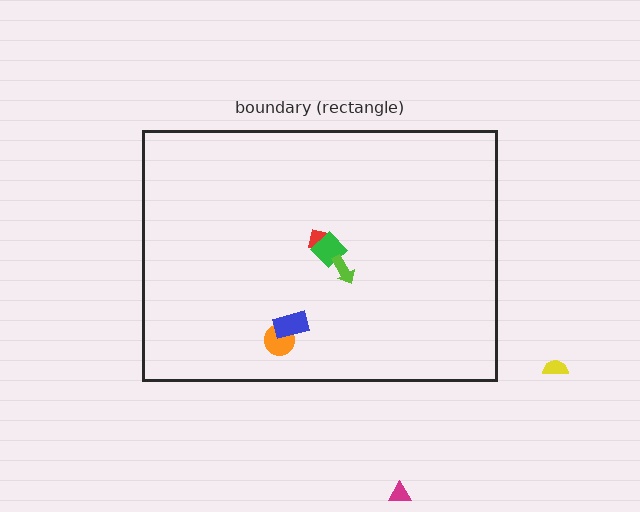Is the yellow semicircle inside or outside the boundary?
Outside.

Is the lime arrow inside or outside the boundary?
Inside.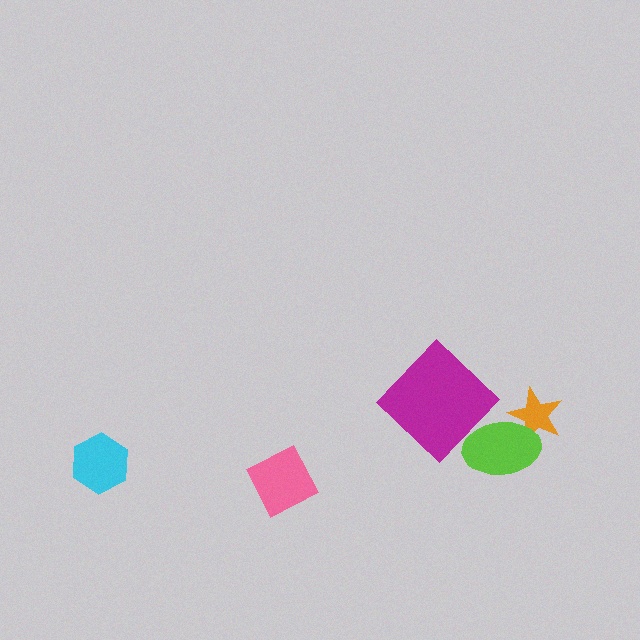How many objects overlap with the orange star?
1 object overlaps with the orange star.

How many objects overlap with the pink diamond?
0 objects overlap with the pink diamond.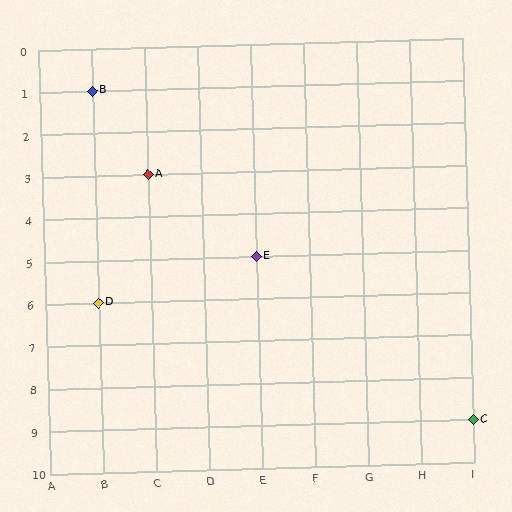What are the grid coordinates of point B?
Point B is at grid coordinates (B, 1).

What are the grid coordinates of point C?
Point C is at grid coordinates (I, 9).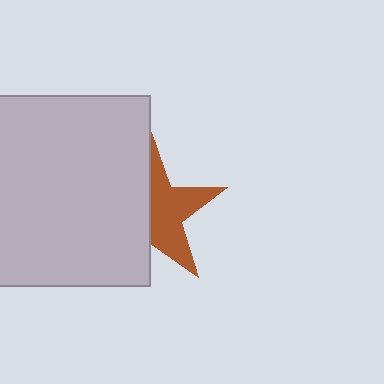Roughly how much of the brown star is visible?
About half of it is visible (roughly 50%).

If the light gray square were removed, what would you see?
You would see the complete brown star.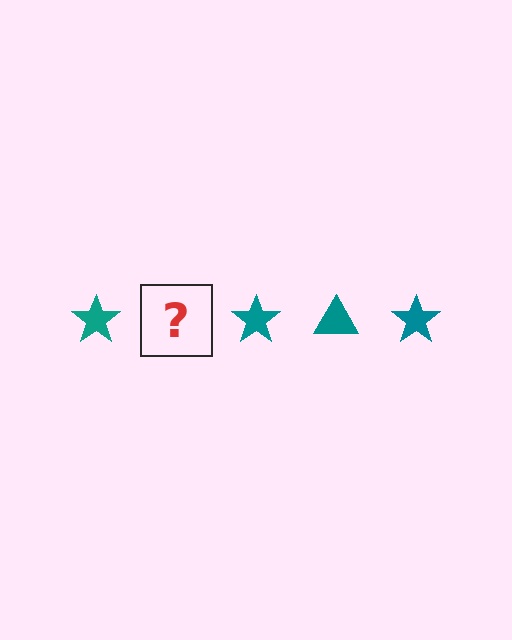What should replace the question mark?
The question mark should be replaced with a teal triangle.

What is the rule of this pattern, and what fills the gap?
The rule is that the pattern cycles through star, triangle shapes in teal. The gap should be filled with a teal triangle.